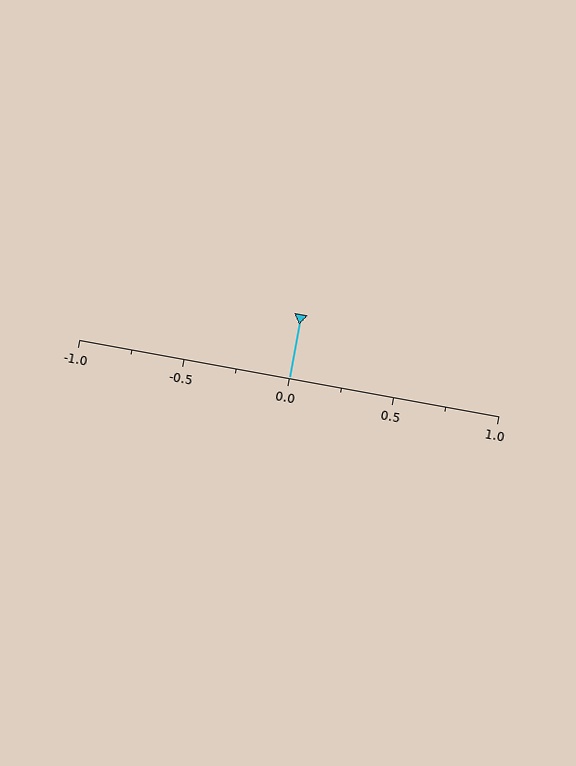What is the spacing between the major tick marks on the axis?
The major ticks are spaced 0.5 apart.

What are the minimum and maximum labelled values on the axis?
The axis runs from -1.0 to 1.0.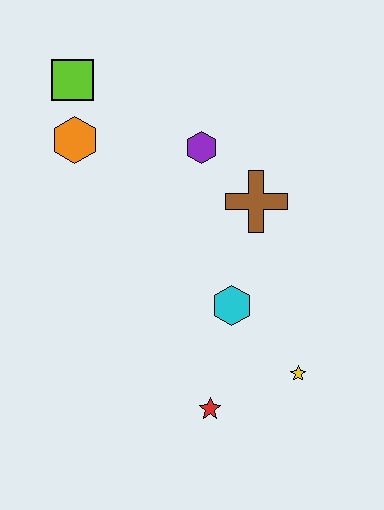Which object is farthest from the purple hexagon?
The red star is farthest from the purple hexagon.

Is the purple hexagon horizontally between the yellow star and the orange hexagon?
Yes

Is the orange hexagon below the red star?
No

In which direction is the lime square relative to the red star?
The lime square is above the red star.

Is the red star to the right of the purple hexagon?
Yes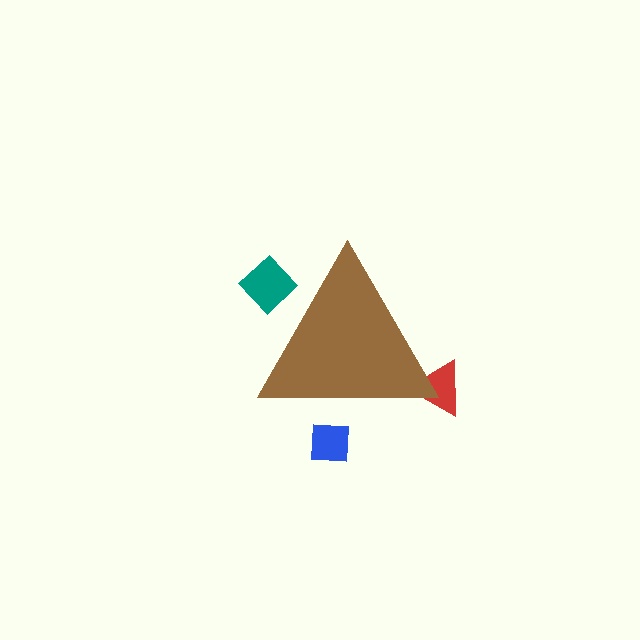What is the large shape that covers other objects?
A brown triangle.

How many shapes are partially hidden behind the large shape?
3 shapes are partially hidden.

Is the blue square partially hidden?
Yes, the blue square is partially hidden behind the brown triangle.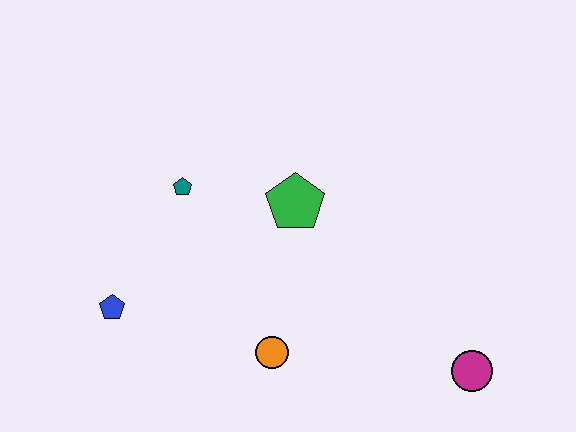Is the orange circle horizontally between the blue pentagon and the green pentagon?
Yes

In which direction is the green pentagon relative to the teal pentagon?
The green pentagon is to the right of the teal pentagon.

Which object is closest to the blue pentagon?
The teal pentagon is closest to the blue pentagon.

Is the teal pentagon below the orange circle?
No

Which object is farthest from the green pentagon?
The magenta circle is farthest from the green pentagon.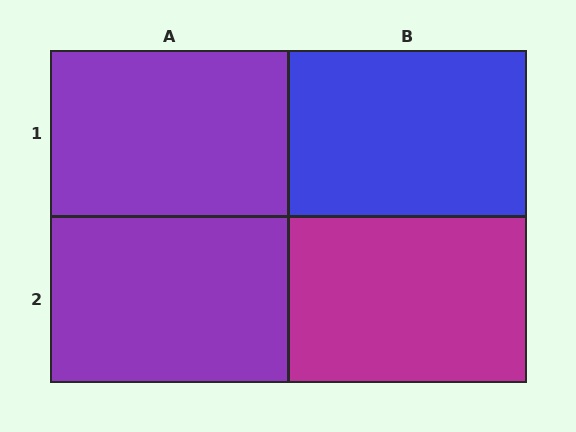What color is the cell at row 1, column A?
Purple.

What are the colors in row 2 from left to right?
Purple, magenta.